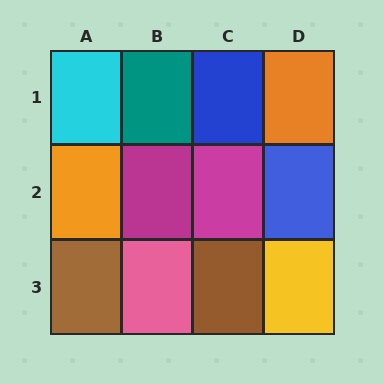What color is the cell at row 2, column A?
Orange.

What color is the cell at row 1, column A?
Cyan.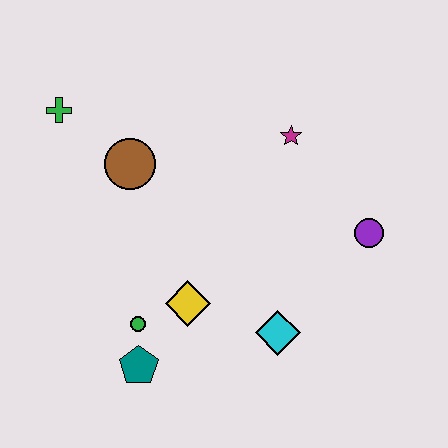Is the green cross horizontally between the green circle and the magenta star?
No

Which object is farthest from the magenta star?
The teal pentagon is farthest from the magenta star.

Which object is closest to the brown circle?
The green cross is closest to the brown circle.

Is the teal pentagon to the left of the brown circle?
No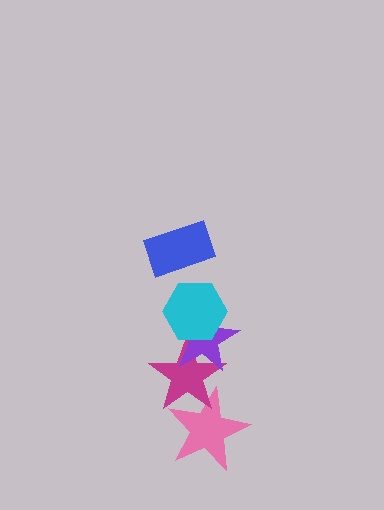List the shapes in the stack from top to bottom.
From top to bottom: the blue rectangle, the cyan hexagon, the purple star, the magenta star, the pink star.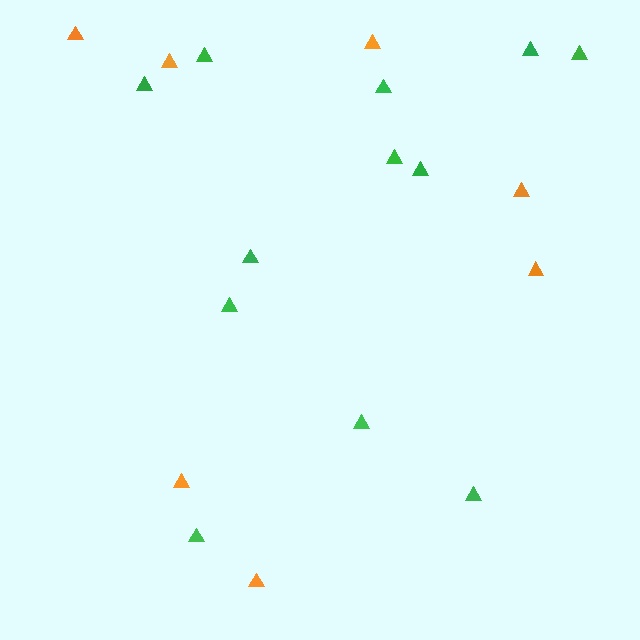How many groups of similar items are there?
There are 2 groups: one group of green triangles (12) and one group of orange triangles (7).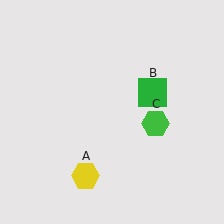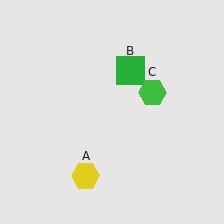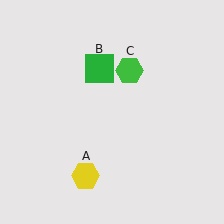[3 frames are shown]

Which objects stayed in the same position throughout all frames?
Yellow hexagon (object A) remained stationary.